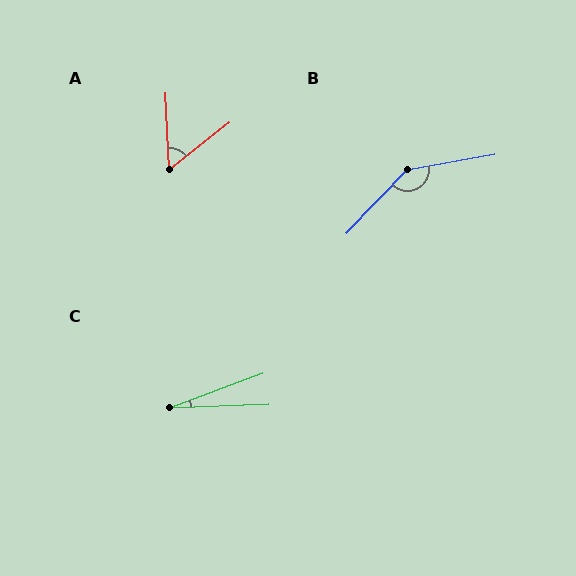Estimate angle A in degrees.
Approximately 54 degrees.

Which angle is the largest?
B, at approximately 143 degrees.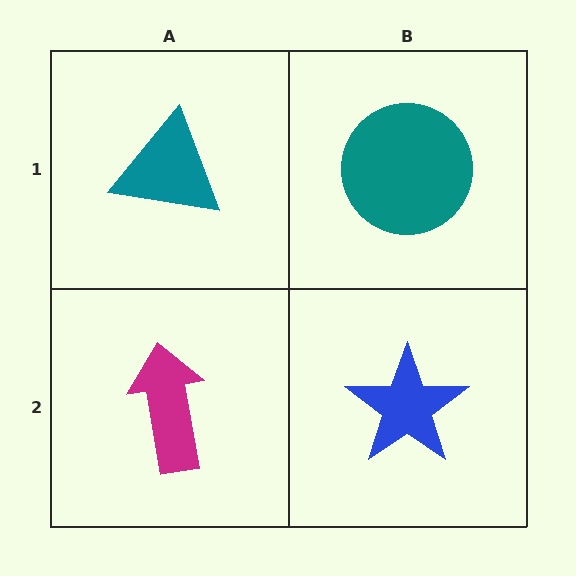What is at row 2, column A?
A magenta arrow.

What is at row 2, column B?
A blue star.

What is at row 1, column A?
A teal triangle.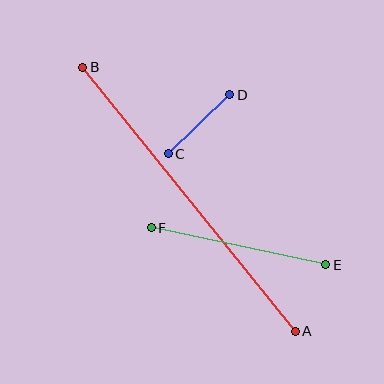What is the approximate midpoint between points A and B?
The midpoint is at approximately (189, 199) pixels.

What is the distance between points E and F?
The distance is approximately 179 pixels.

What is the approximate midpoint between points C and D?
The midpoint is at approximately (199, 124) pixels.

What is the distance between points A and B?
The distance is approximately 339 pixels.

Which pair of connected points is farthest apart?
Points A and B are farthest apart.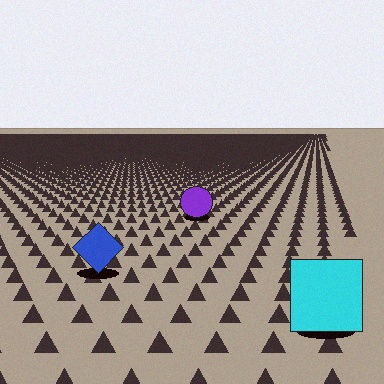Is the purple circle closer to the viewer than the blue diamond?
No. The blue diamond is closer — you can tell from the texture gradient: the ground texture is coarser near it.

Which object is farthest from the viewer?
The purple circle is farthest from the viewer. It appears smaller and the ground texture around it is denser.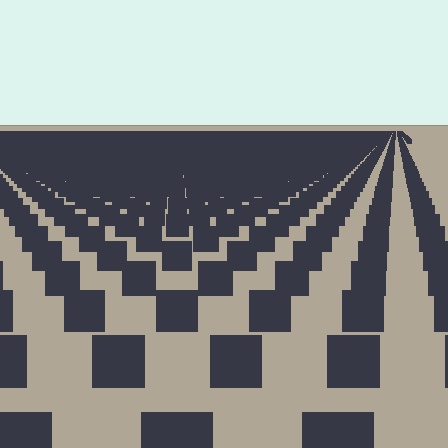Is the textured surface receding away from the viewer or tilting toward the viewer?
The surface is receding away from the viewer. Texture elements get smaller and denser toward the top.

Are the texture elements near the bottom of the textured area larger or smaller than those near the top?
Larger. Near the bottom, elements are closer to the viewer and appear at a bigger on-screen size.